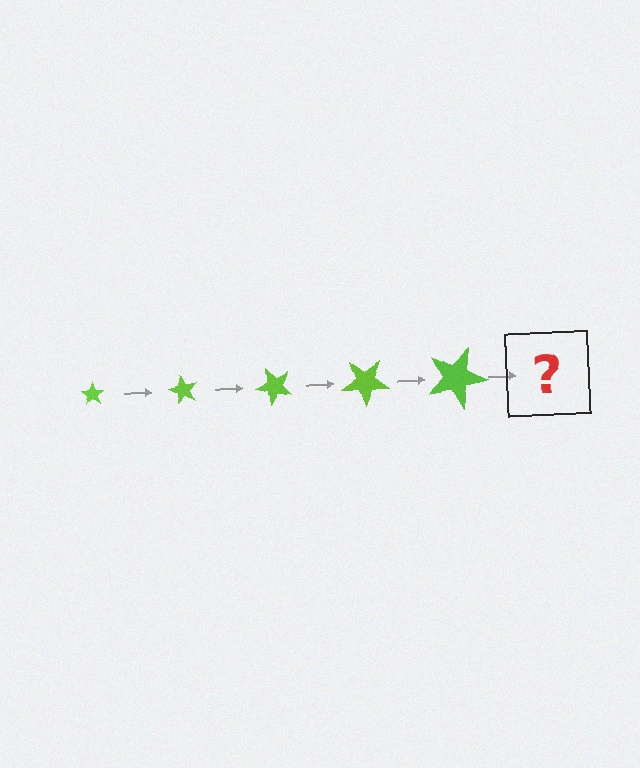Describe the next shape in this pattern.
It should be a star, larger than the previous one and rotated 300 degrees from the start.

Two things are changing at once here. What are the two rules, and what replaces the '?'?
The two rules are that the star grows larger each step and it rotates 60 degrees each step. The '?' should be a star, larger than the previous one and rotated 300 degrees from the start.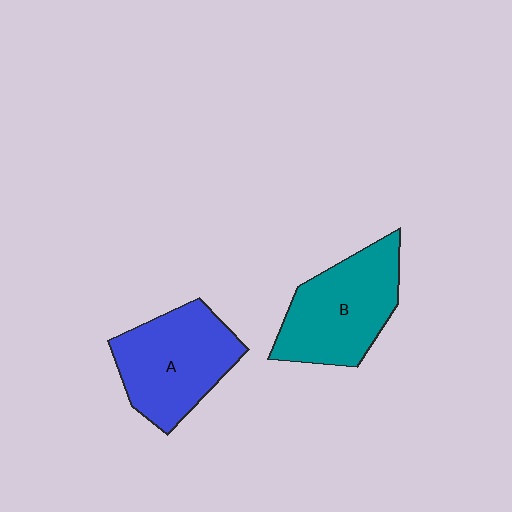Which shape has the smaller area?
Shape A (blue).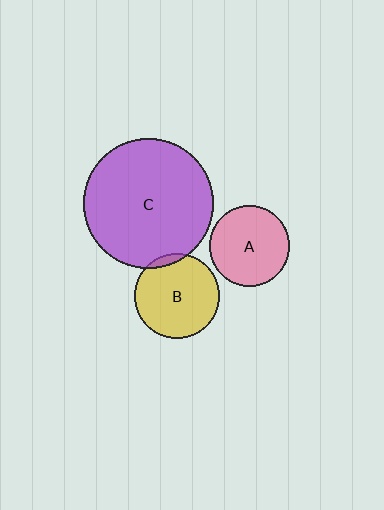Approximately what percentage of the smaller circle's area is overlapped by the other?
Approximately 5%.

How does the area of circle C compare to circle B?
Approximately 2.3 times.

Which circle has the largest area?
Circle C (purple).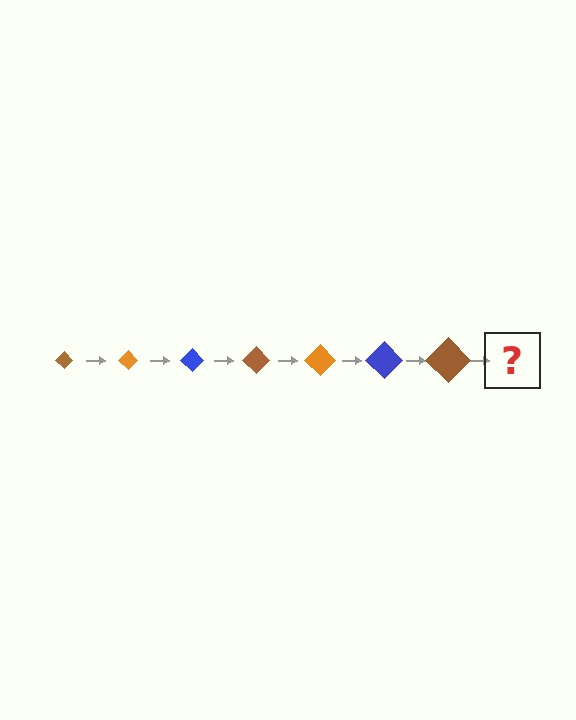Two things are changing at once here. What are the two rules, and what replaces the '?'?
The two rules are that the diamond grows larger each step and the color cycles through brown, orange, and blue. The '?' should be an orange diamond, larger than the previous one.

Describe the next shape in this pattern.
It should be an orange diamond, larger than the previous one.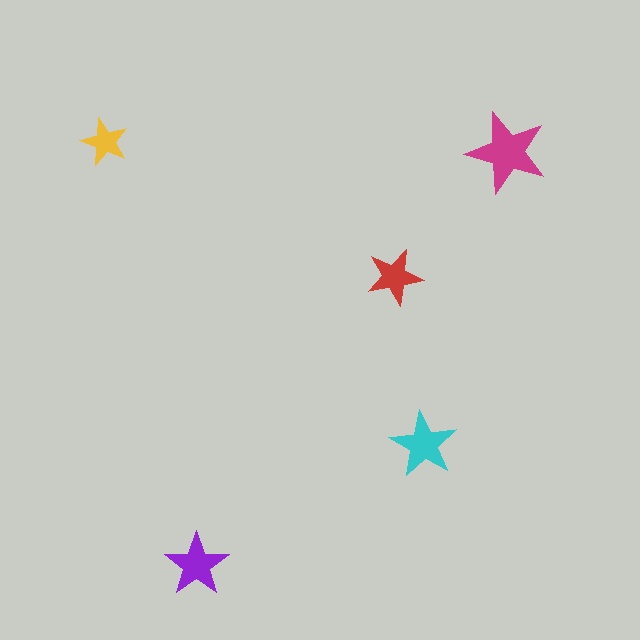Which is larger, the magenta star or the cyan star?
The magenta one.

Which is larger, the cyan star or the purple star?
The cyan one.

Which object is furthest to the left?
The yellow star is leftmost.